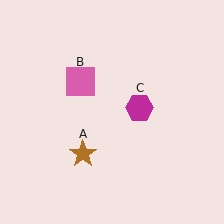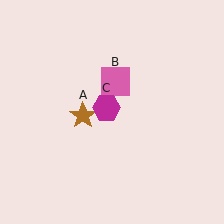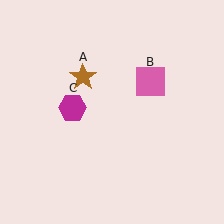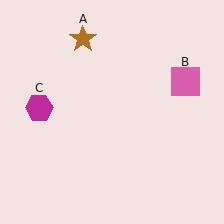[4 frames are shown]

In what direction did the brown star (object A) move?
The brown star (object A) moved up.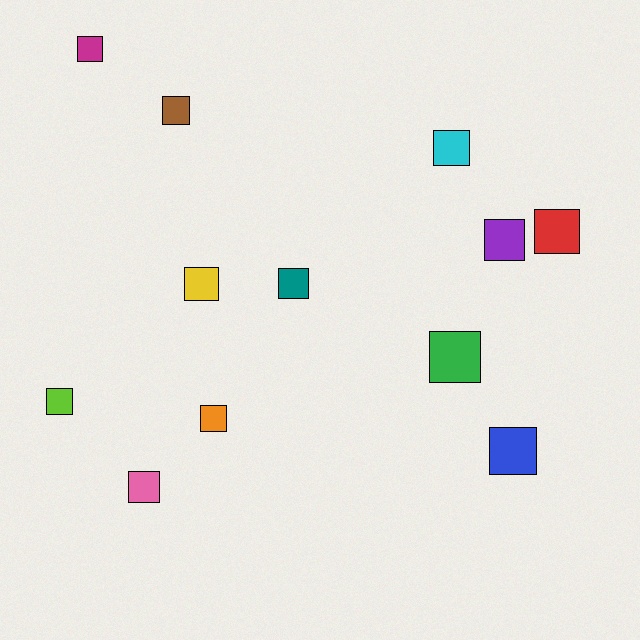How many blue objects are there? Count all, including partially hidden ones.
There is 1 blue object.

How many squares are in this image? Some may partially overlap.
There are 12 squares.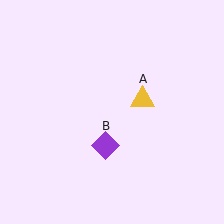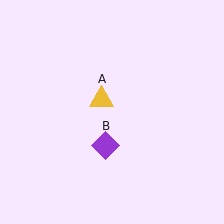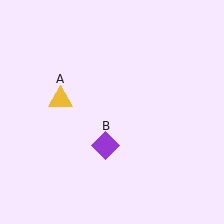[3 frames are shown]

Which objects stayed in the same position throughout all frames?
Purple diamond (object B) remained stationary.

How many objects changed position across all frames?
1 object changed position: yellow triangle (object A).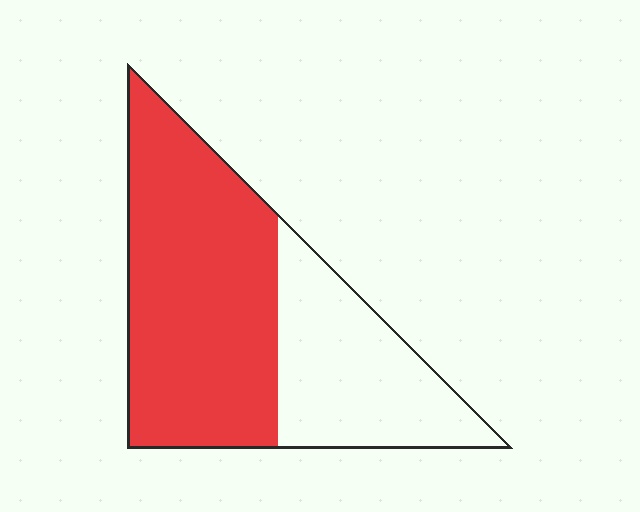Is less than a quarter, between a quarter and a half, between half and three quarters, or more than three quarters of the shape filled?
Between half and three quarters.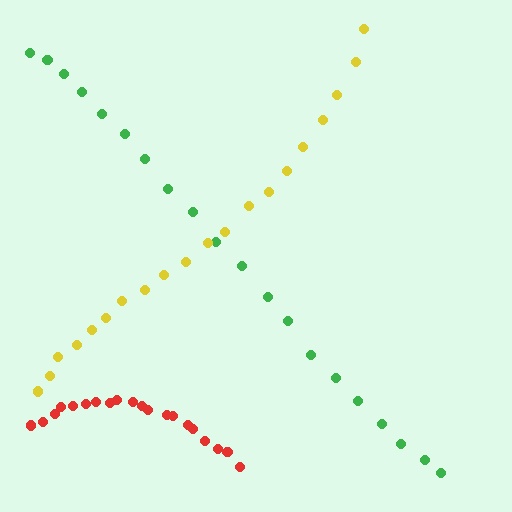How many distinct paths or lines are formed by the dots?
There are 3 distinct paths.